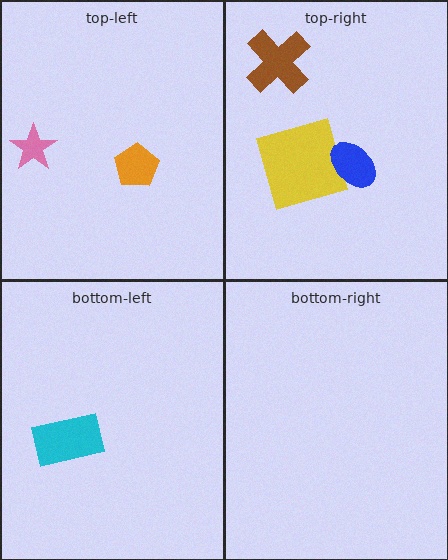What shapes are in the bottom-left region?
The cyan rectangle.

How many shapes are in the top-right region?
3.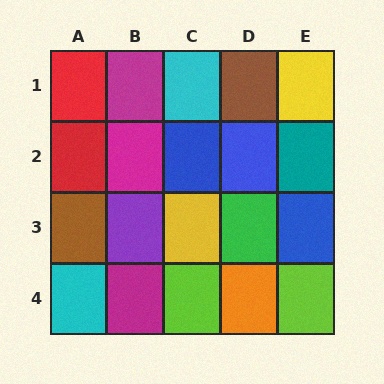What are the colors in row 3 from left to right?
Brown, purple, yellow, green, blue.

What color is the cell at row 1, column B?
Magenta.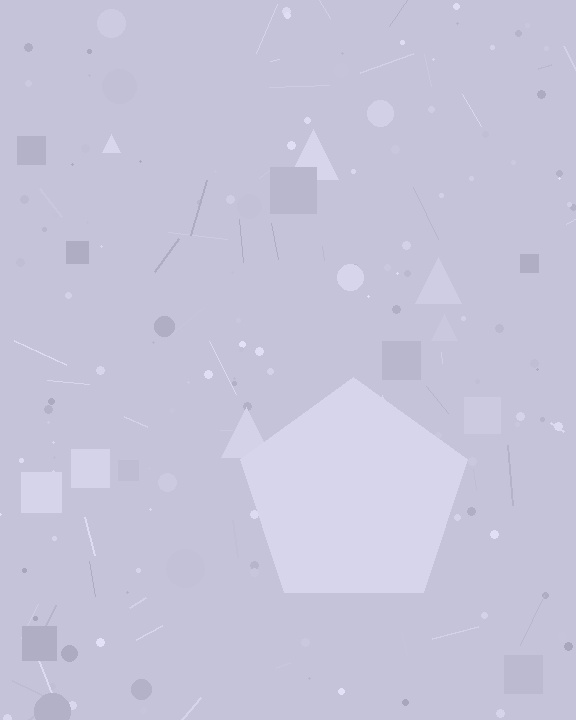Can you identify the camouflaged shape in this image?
The camouflaged shape is a pentagon.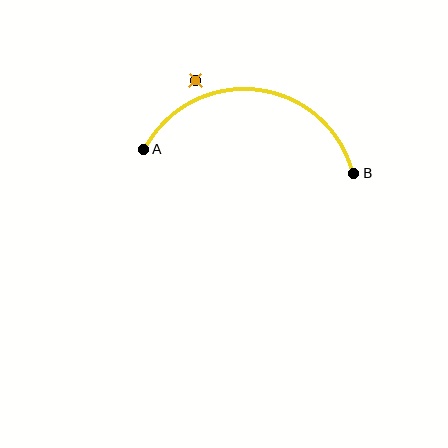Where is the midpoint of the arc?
The arc midpoint is the point on the curve farthest from the straight line joining A and B. It sits above that line.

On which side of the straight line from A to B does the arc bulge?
The arc bulges above the straight line connecting A and B.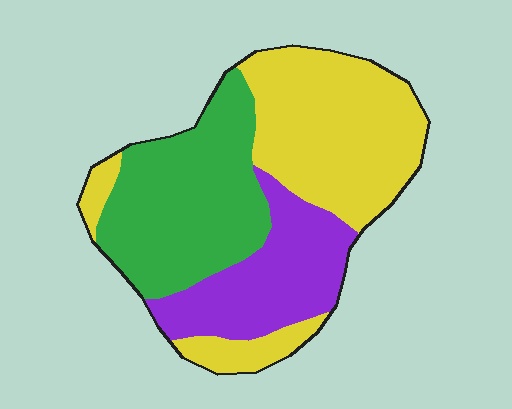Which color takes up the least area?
Purple, at roughly 25%.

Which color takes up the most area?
Yellow, at roughly 45%.